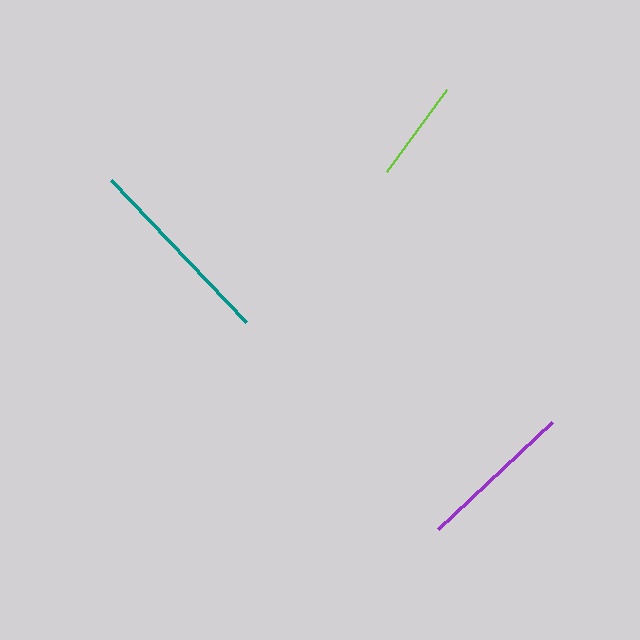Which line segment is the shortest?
The lime line is the shortest at approximately 102 pixels.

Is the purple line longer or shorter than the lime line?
The purple line is longer than the lime line.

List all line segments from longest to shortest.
From longest to shortest: teal, purple, lime.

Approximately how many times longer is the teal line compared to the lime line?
The teal line is approximately 1.9 times the length of the lime line.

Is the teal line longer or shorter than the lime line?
The teal line is longer than the lime line.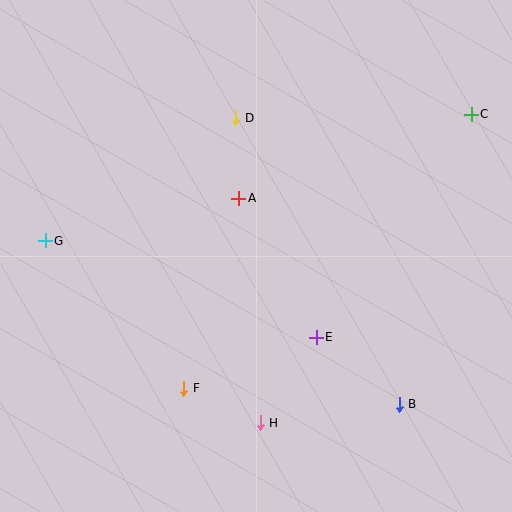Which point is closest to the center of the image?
Point A at (239, 198) is closest to the center.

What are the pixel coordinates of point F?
Point F is at (184, 388).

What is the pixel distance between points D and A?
The distance between D and A is 80 pixels.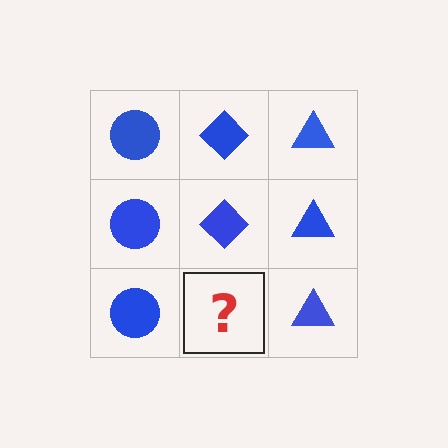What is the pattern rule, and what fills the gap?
The rule is that each column has a consistent shape. The gap should be filled with a blue diamond.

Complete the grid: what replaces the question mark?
The question mark should be replaced with a blue diamond.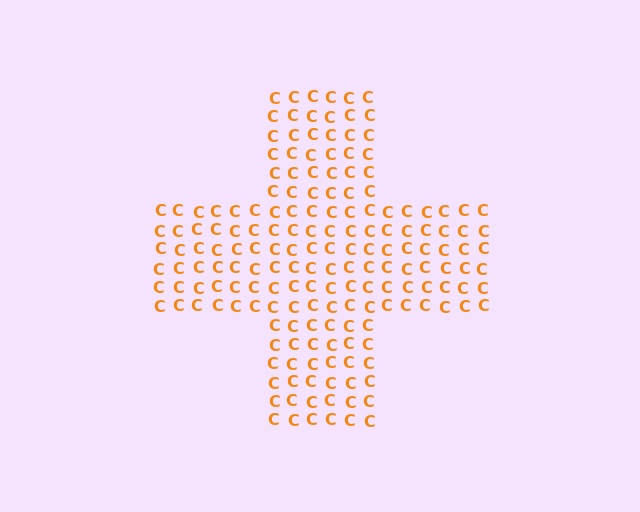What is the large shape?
The large shape is a cross.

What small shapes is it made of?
It is made of small letter C's.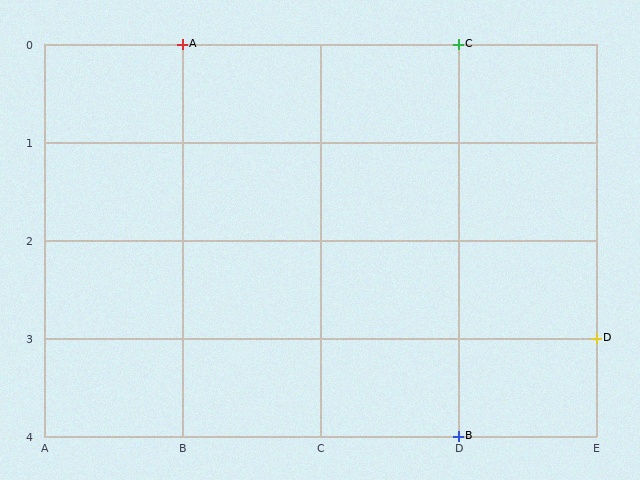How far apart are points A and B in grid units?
Points A and B are 2 columns and 4 rows apart (about 4.5 grid units diagonally).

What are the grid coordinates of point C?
Point C is at grid coordinates (D, 0).